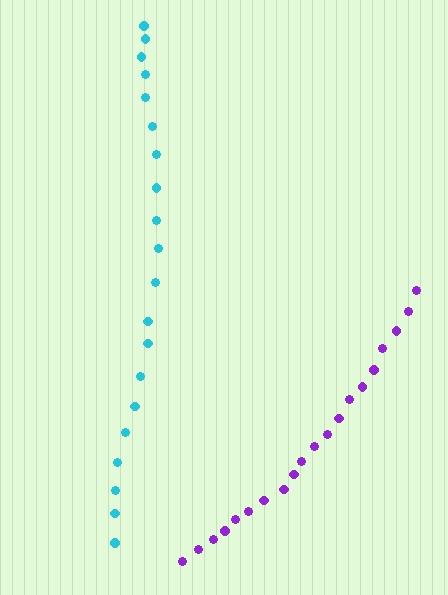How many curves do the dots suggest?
There are 2 distinct paths.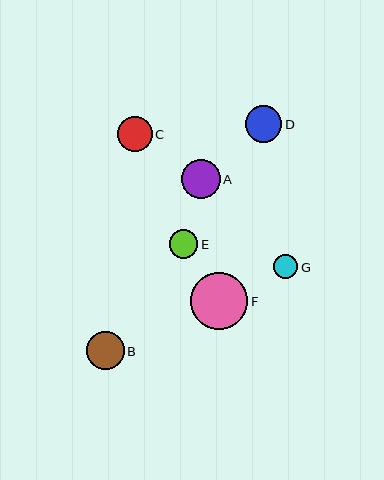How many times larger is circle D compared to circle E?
Circle D is approximately 1.3 times the size of circle E.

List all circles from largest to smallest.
From largest to smallest: F, A, B, D, C, E, G.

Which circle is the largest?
Circle F is the largest with a size of approximately 57 pixels.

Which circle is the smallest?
Circle G is the smallest with a size of approximately 24 pixels.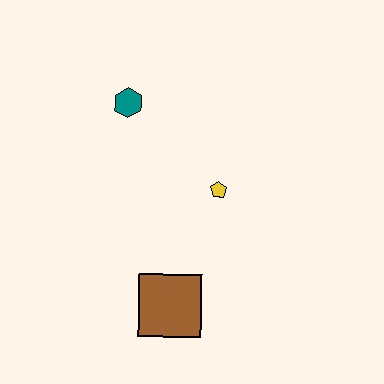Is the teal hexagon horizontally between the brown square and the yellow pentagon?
No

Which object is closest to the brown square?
The yellow pentagon is closest to the brown square.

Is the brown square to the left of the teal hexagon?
No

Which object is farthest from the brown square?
The teal hexagon is farthest from the brown square.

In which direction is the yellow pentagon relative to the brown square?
The yellow pentagon is above the brown square.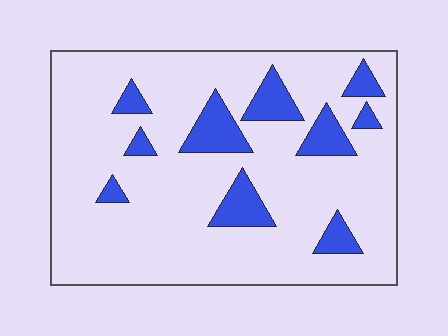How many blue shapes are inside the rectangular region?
10.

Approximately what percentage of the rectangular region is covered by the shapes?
Approximately 15%.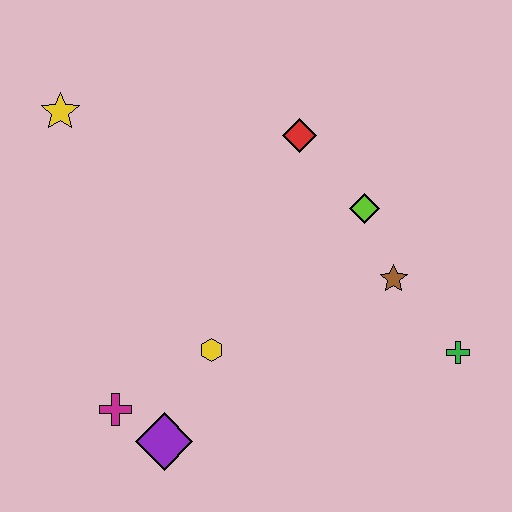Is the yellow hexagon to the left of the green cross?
Yes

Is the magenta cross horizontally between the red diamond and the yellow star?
Yes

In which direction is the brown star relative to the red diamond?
The brown star is below the red diamond.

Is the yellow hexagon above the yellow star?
No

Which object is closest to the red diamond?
The lime diamond is closest to the red diamond.